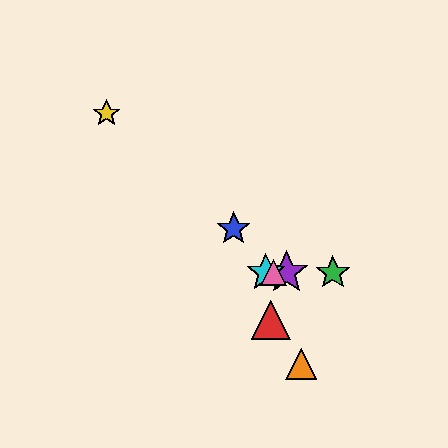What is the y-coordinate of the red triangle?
The red triangle is at y≈320.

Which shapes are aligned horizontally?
The green star, the purple star, the cyan star, the pink triangle are aligned horizontally.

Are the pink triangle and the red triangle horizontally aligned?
No, the pink triangle is at y≈273 and the red triangle is at y≈320.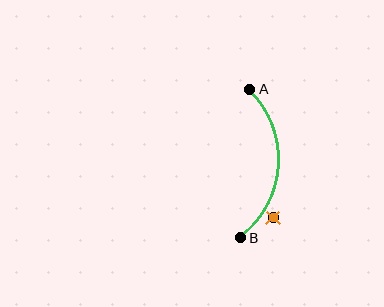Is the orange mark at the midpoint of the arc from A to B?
No — the orange mark does not lie on the arc at all. It sits slightly outside the curve.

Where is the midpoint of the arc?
The arc midpoint is the point on the curve farthest from the straight line joining A and B. It sits to the right of that line.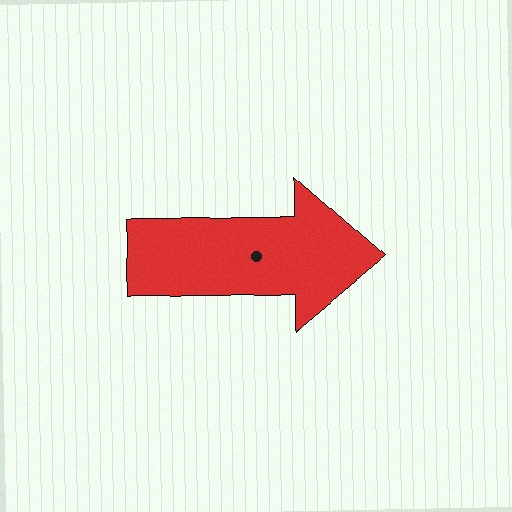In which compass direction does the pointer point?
East.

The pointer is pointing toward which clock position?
Roughly 3 o'clock.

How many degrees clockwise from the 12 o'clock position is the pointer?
Approximately 90 degrees.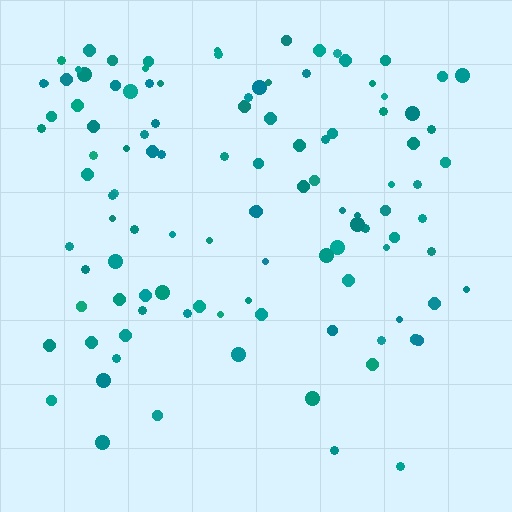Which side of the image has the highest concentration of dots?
The top.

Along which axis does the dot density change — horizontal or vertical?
Vertical.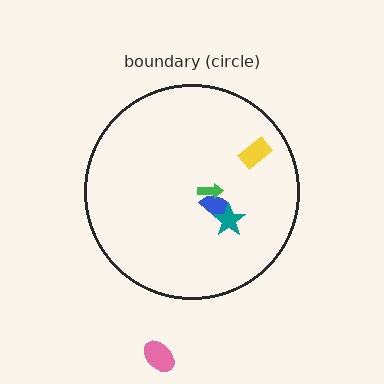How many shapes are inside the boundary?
4 inside, 1 outside.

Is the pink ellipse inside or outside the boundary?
Outside.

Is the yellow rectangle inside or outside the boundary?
Inside.